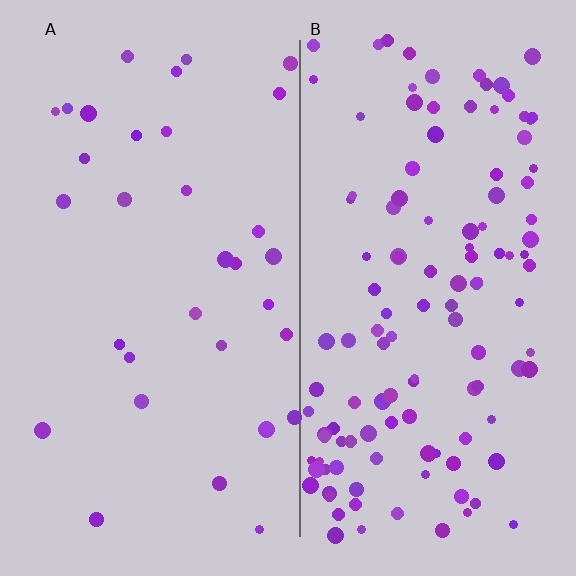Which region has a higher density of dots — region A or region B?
B (the right).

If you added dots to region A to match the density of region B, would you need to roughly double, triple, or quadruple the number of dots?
Approximately quadruple.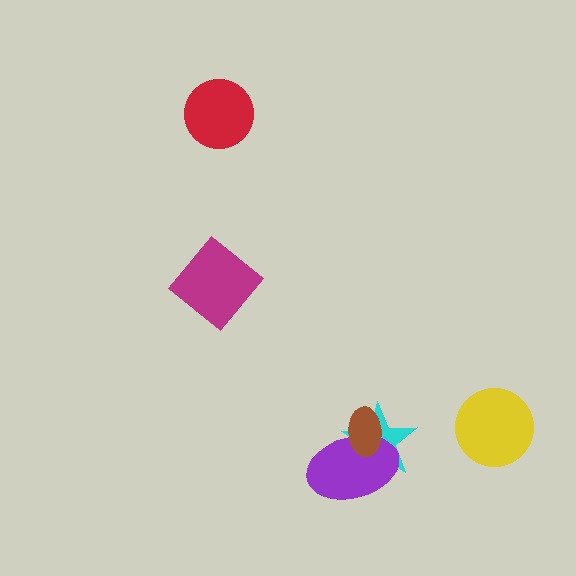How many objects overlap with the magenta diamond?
0 objects overlap with the magenta diamond.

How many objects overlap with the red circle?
0 objects overlap with the red circle.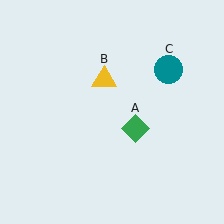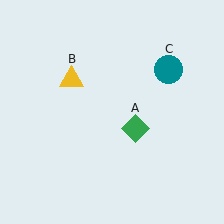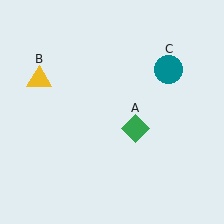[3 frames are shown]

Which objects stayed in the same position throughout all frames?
Green diamond (object A) and teal circle (object C) remained stationary.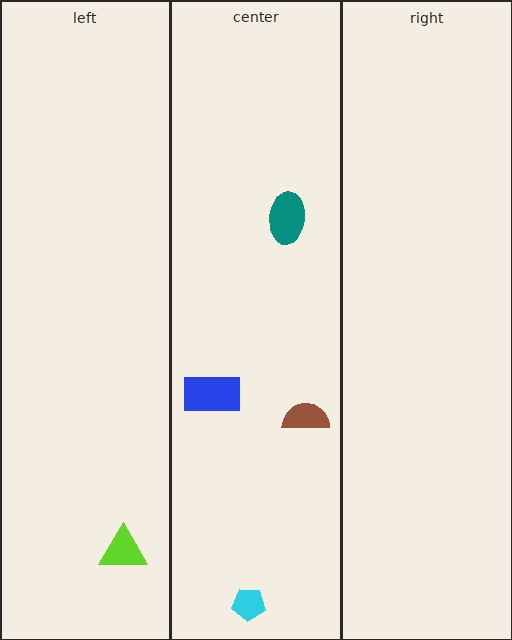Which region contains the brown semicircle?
The center region.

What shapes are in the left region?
The lime triangle.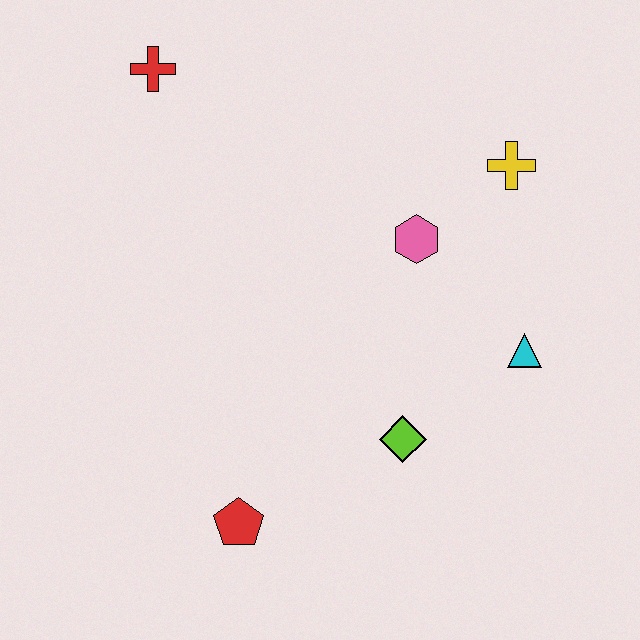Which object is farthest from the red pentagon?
The red cross is farthest from the red pentagon.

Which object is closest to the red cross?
The pink hexagon is closest to the red cross.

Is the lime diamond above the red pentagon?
Yes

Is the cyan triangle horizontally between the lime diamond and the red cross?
No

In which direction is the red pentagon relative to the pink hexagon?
The red pentagon is below the pink hexagon.